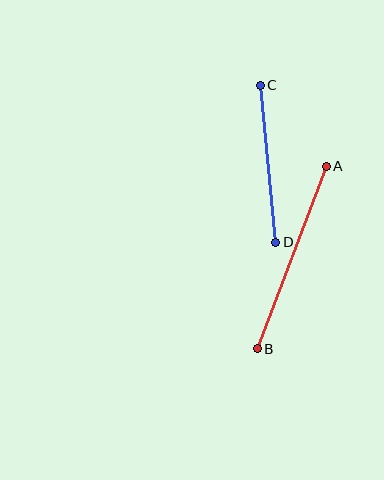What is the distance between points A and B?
The distance is approximately 195 pixels.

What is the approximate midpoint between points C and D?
The midpoint is at approximately (268, 164) pixels.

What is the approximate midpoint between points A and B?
The midpoint is at approximately (292, 257) pixels.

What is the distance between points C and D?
The distance is approximately 158 pixels.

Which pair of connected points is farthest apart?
Points A and B are farthest apart.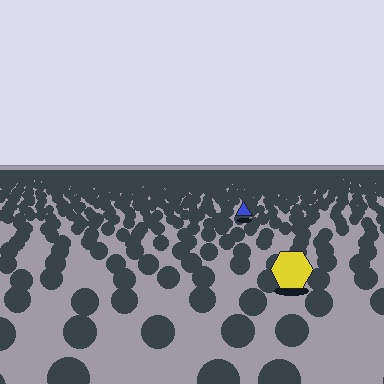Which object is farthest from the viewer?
The blue triangle is farthest from the viewer. It appears smaller and the ground texture around it is denser.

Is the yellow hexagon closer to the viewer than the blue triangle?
Yes. The yellow hexagon is closer — you can tell from the texture gradient: the ground texture is coarser near it.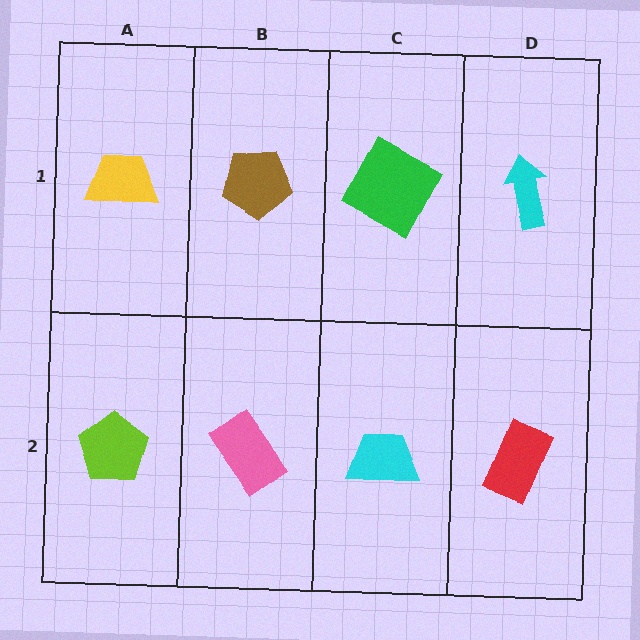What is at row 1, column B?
A brown pentagon.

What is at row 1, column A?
A yellow trapezoid.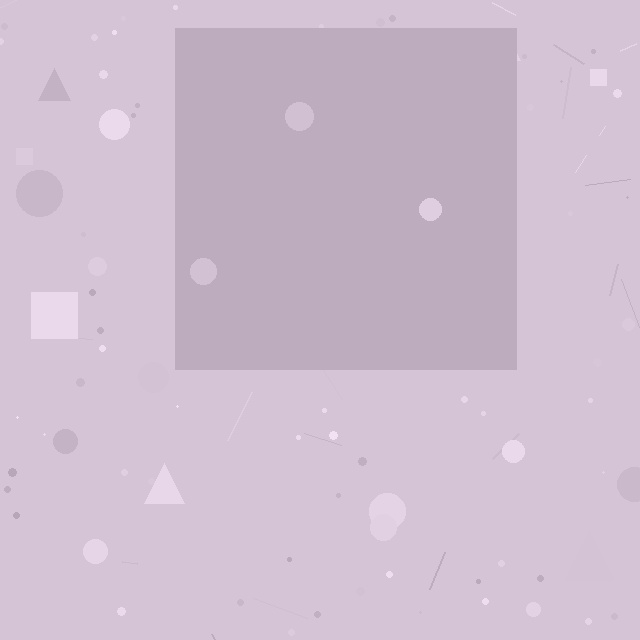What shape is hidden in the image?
A square is hidden in the image.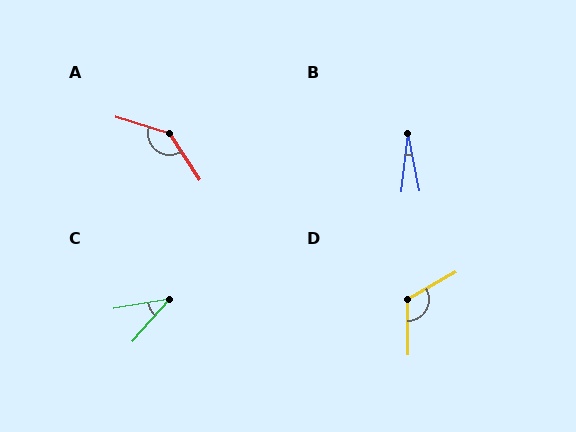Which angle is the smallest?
B, at approximately 17 degrees.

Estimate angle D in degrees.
Approximately 120 degrees.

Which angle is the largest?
A, at approximately 141 degrees.